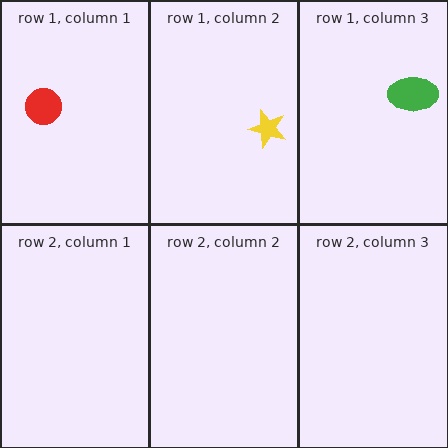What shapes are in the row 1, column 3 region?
The green ellipse.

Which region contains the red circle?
The row 1, column 1 region.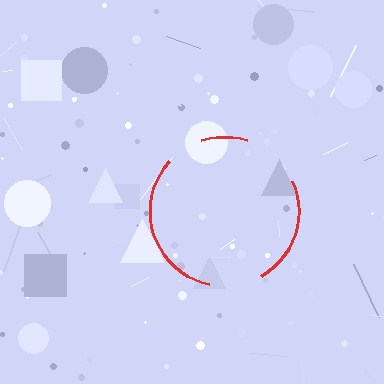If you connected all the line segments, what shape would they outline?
They would outline a circle.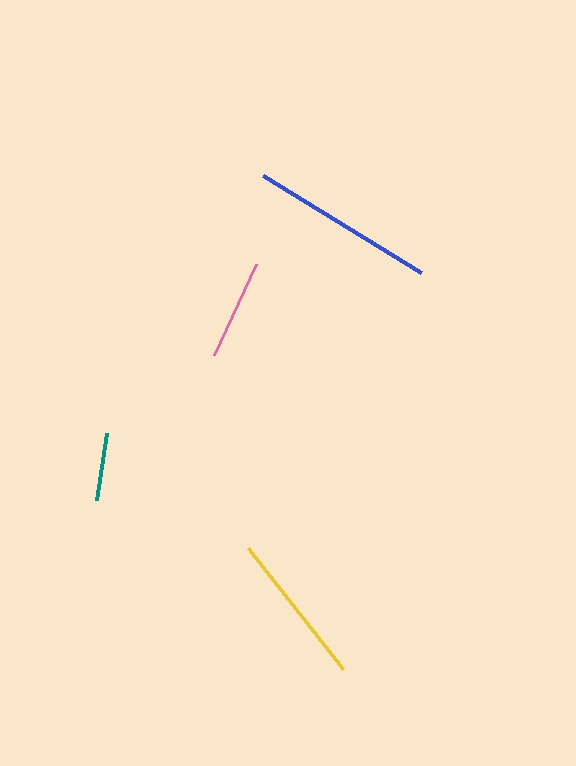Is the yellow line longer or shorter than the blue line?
The blue line is longer than the yellow line.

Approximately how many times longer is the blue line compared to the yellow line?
The blue line is approximately 1.2 times the length of the yellow line.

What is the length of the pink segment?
The pink segment is approximately 100 pixels long.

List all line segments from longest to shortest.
From longest to shortest: blue, yellow, pink, teal.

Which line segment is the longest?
The blue line is the longest at approximately 185 pixels.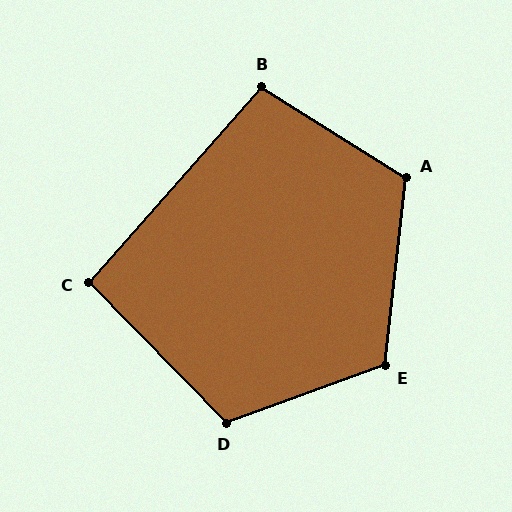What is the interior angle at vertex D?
Approximately 115 degrees (obtuse).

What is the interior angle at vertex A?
Approximately 116 degrees (obtuse).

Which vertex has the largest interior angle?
E, at approximately 116 degrees.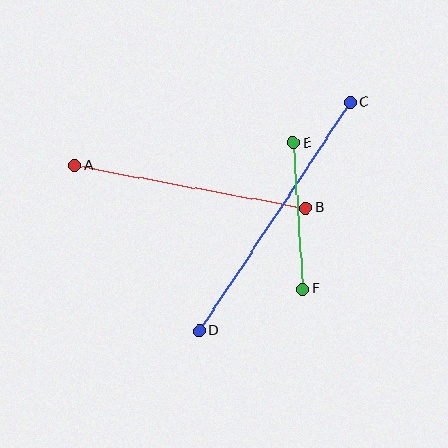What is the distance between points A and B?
The distance is approximately 235 pixels.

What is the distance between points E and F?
The distance is approximately 147 pixels.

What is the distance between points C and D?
The distance is approximately 274 pixels.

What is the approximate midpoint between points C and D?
The midpoint is at approximately (275, 216) pixels.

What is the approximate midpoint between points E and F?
The midpoint is at approximately (298, 216) pixels.